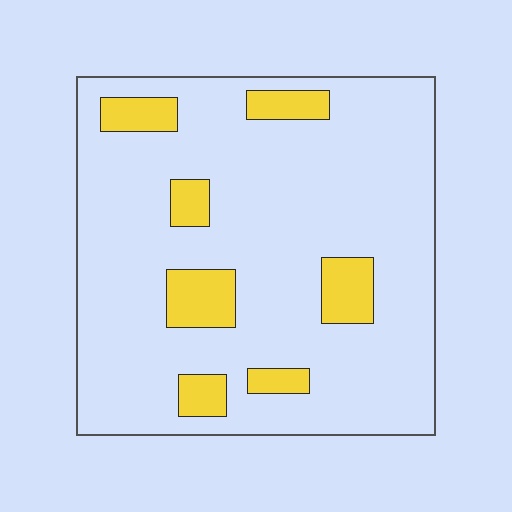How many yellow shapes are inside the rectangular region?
7.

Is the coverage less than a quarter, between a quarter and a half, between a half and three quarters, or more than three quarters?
Less than a quarter.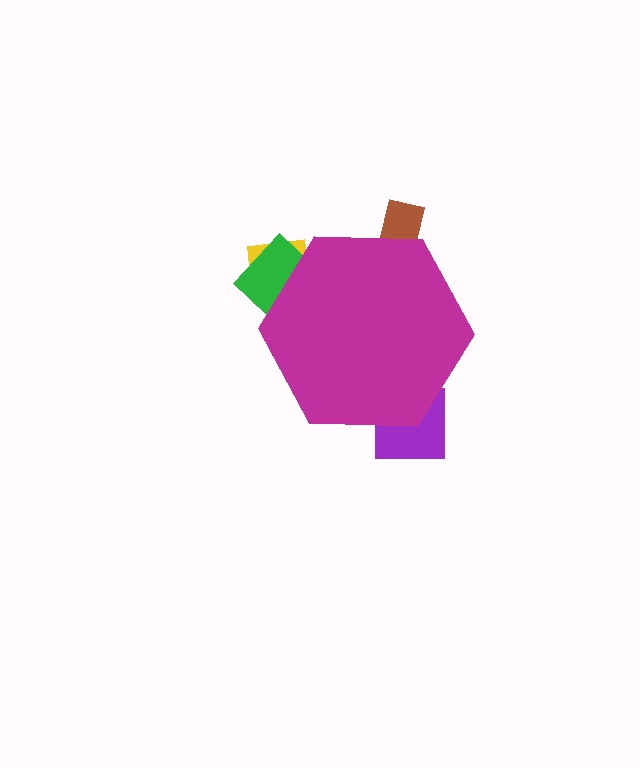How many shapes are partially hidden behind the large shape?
4 shapes are partially hidden.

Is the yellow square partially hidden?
Yes, the yellow square is partially hidden behind the magenta hexagon.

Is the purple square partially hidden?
Yes, the purple square is partially hidden behind the magenta hexagon.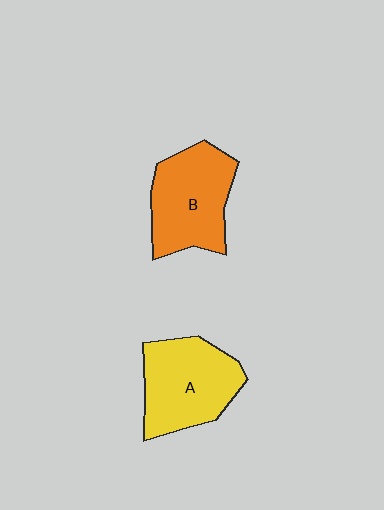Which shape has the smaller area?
Shape B (orange).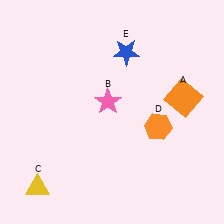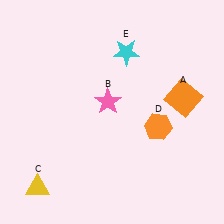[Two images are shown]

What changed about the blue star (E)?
In Image 1, E is blue. In Image 2, it changed to cyan.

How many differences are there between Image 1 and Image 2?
There is 1 difference between the two images.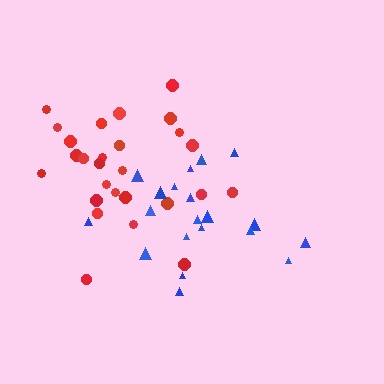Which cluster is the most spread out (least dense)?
Blue.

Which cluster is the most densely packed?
Red.